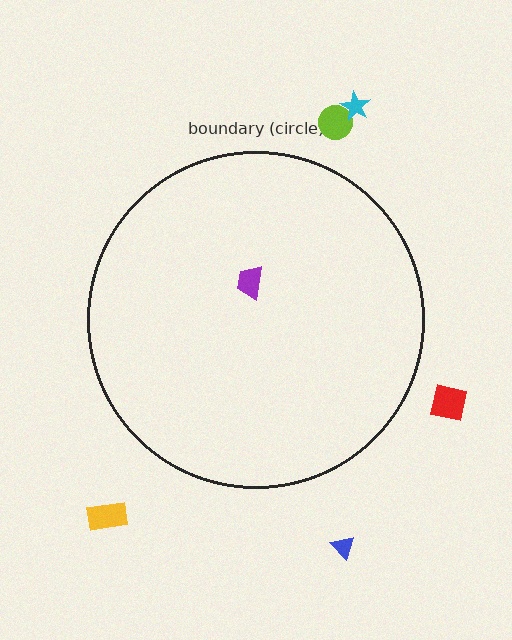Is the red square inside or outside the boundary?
Outside.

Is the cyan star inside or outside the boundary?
Outside.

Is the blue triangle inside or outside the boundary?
Outside.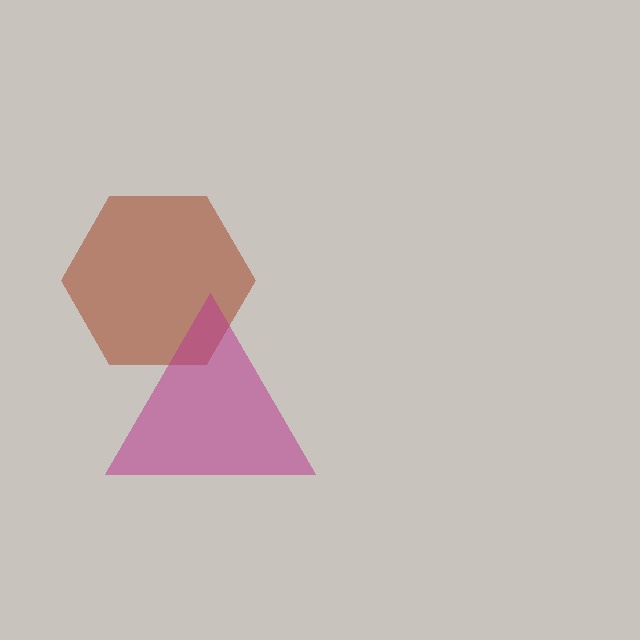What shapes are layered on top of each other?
The layered shapes are: a brown hexagon, a magenta triangle.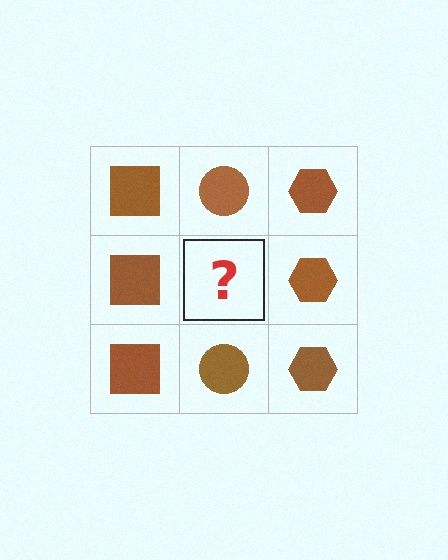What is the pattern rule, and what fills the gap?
The rule is that each column has a consistent shape. The gap should be filled with a brown circle.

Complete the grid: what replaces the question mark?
The question mark should be replaced with a brown circle.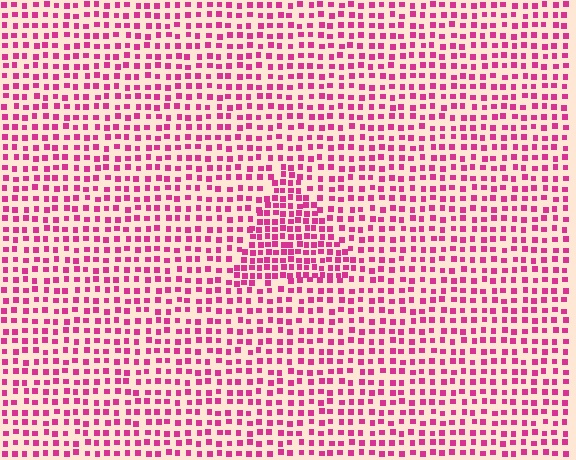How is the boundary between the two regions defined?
The boundary is defined by a change in element density (approximately 1.7x ratio). All elements are the same color, size, and shape.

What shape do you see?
I see a triangle.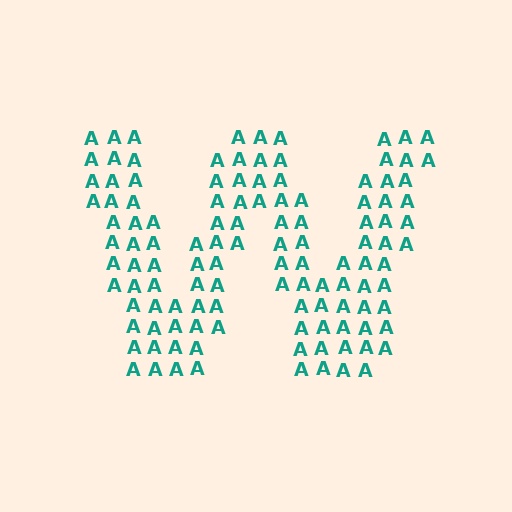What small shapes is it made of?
It is made of small letter A's.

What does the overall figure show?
The overall figure shows the letter W.